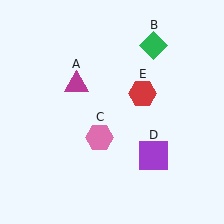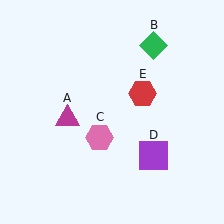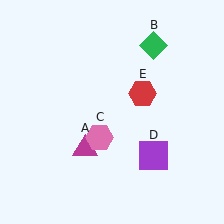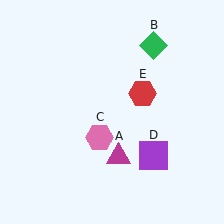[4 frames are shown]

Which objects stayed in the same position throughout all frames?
Green diamond (object B) and pink hexagon (object C) and purple square (object D) and red hexagon (object E) remained stationary.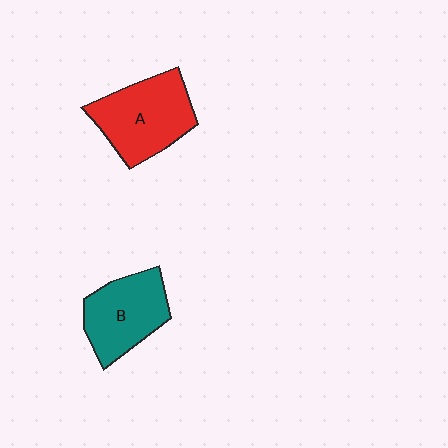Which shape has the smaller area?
Shape B (teal).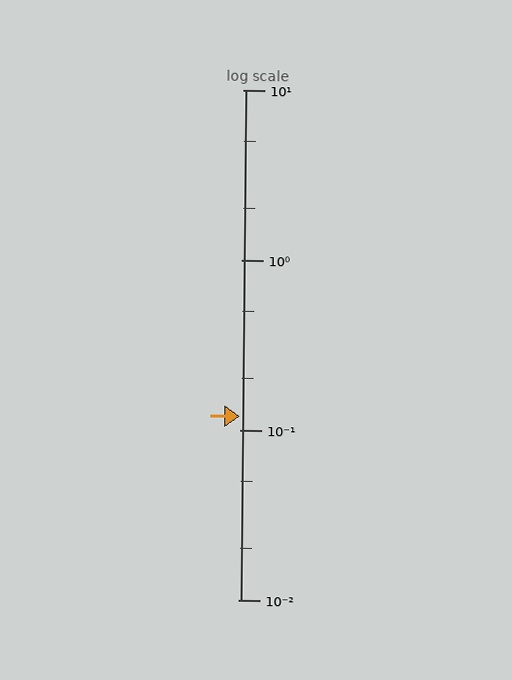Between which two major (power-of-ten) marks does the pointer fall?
The pointer is between 0.1 and 1.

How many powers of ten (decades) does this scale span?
The scale spans 3 decades, from 0.01 to 10.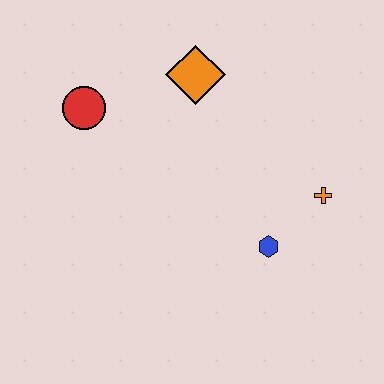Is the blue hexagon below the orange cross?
Yes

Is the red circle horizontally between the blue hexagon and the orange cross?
No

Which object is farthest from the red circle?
The orange cross is farthest from the red circle.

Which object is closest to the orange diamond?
The red circle is closest to the orange diamond.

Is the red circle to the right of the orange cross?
No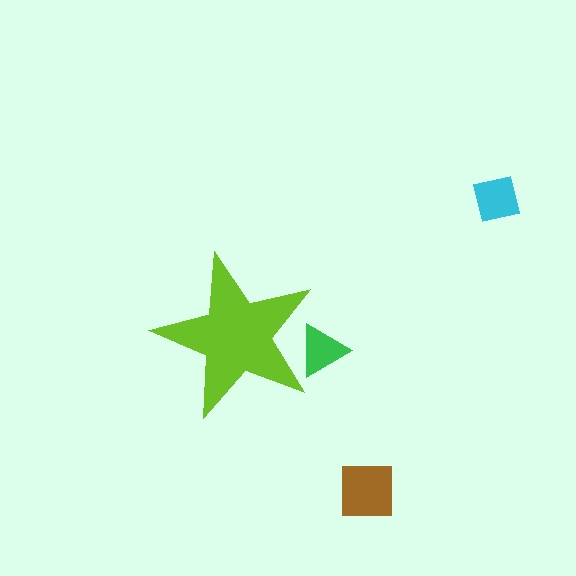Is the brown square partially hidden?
No, the brown square is fully visible.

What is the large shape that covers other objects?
A lime star.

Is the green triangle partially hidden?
Yes, the green triangle is partially hidden behind the lime star.